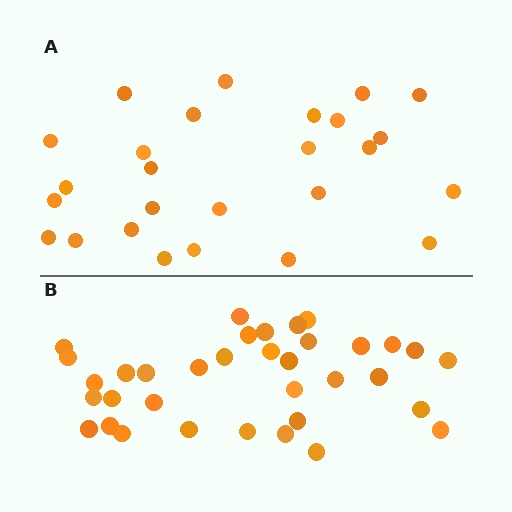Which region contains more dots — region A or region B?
Region B (the bottom region) has more dots.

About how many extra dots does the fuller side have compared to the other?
Region B has roughly 8 or so more dots than region A.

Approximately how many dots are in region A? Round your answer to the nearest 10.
About 30 dots. (The exact count is 26, which rounds to 30.)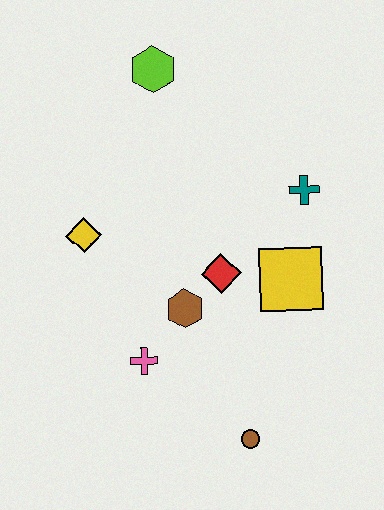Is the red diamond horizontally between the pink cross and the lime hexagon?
No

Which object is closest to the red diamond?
The brown hexagon is closest to the red diamond.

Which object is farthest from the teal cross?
The brown circle is farthest from the teal cross.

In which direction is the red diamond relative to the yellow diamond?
The red diamond is to the right of the yellow diamond.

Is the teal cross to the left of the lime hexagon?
No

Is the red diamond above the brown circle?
Yes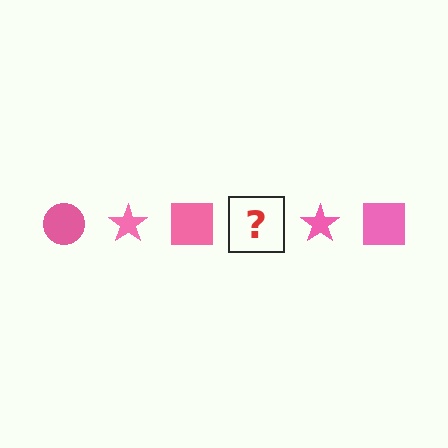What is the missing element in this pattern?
The missing element is a pink circle.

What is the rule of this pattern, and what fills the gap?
The rule is that the pattern cycles through circle, star, square shapes in pink. The gap should be filled with a pink circle.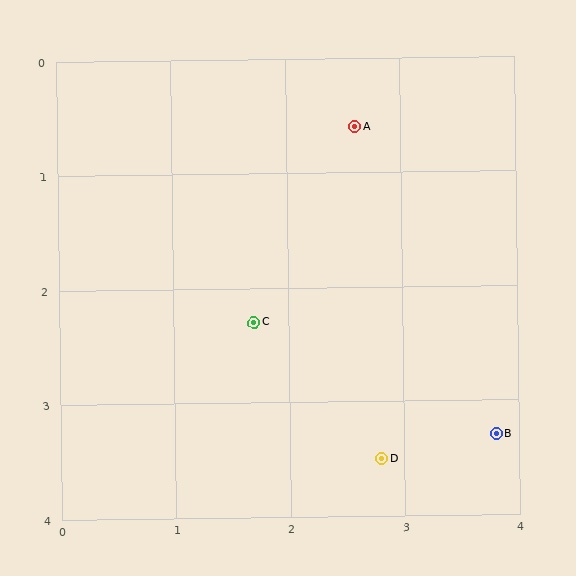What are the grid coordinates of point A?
Point A is at approximately (2.6, 0.6).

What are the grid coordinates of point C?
Point C is at approximately (1.7, 2.3).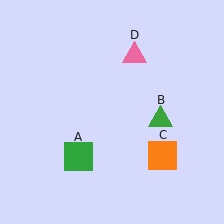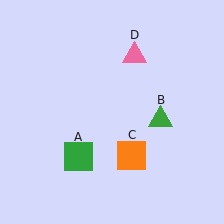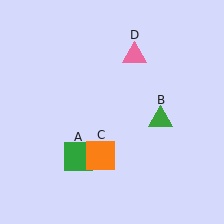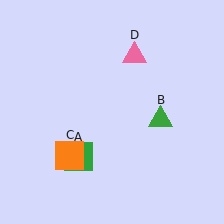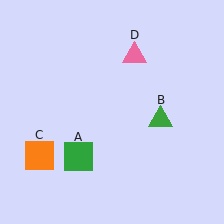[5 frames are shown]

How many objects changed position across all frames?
1 object changed position: orange square (object C).